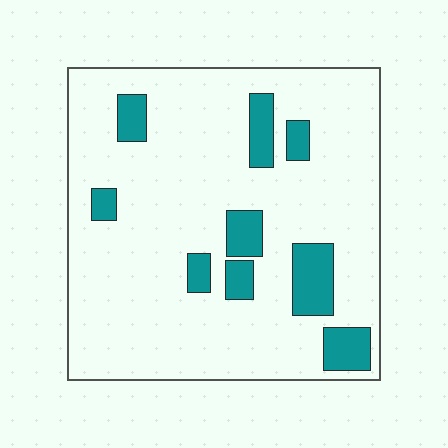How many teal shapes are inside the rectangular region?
9.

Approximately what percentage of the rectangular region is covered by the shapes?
Approximately 15%.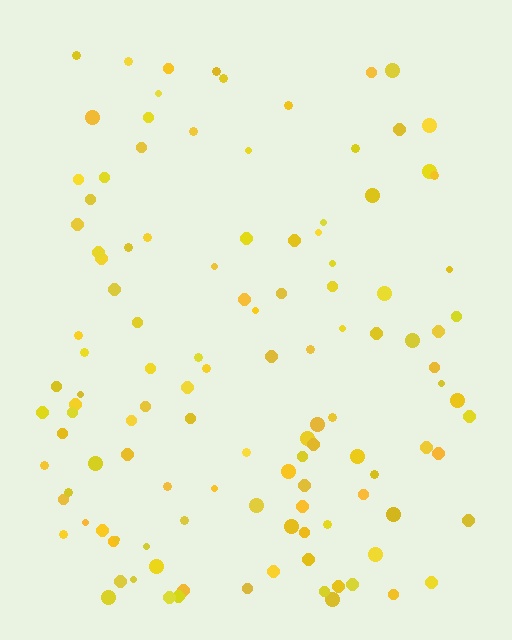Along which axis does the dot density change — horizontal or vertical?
Vertical.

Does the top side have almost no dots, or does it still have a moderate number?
Still a moderate number, just noticeably fewer than the bottom.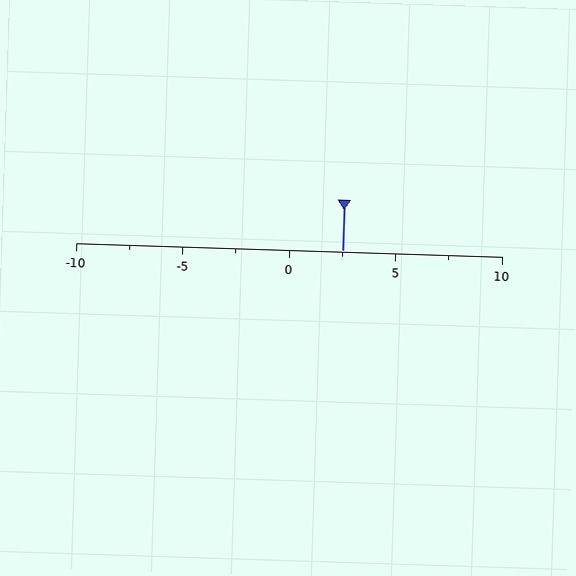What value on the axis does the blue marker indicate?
The marker indicates approximately 2.5.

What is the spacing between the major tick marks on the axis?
The major ticks are spaced 5 apart.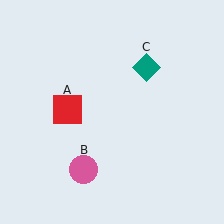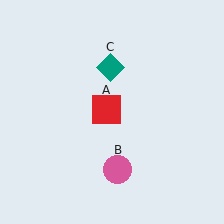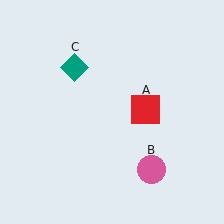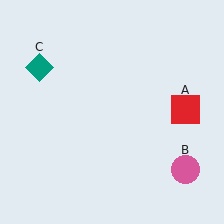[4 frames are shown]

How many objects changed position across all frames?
3 objects changed position: red square (object A), pink circle (object B), teal diamond (object C).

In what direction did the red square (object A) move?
The red square (object A) moved right.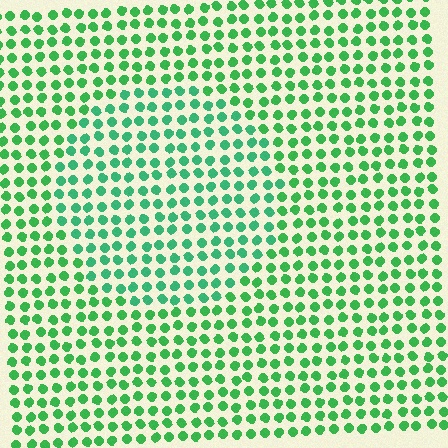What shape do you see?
I see a circle.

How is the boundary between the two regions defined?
The boundary is defined purely by a slight shift in hue (about 19 degrees). Spacing, size, and orientation are identical on both sides.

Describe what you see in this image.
The image is filled with small green elements in a uniform arrangement. A circle-shaped region is visible where the elements are tinted to a slightly different hue, forming a subtle color boundary.